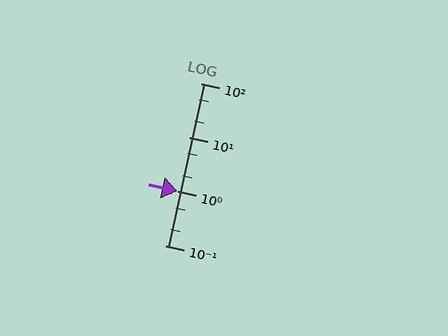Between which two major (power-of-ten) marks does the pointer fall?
The pointer is between 1 and 10.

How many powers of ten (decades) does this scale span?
The scale spans 3 decades, from 0.1 to 100.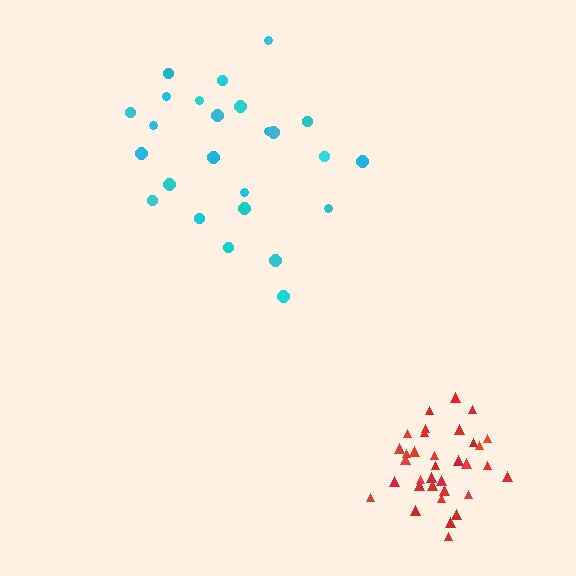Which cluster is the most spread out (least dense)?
Cyan.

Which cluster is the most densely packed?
Red.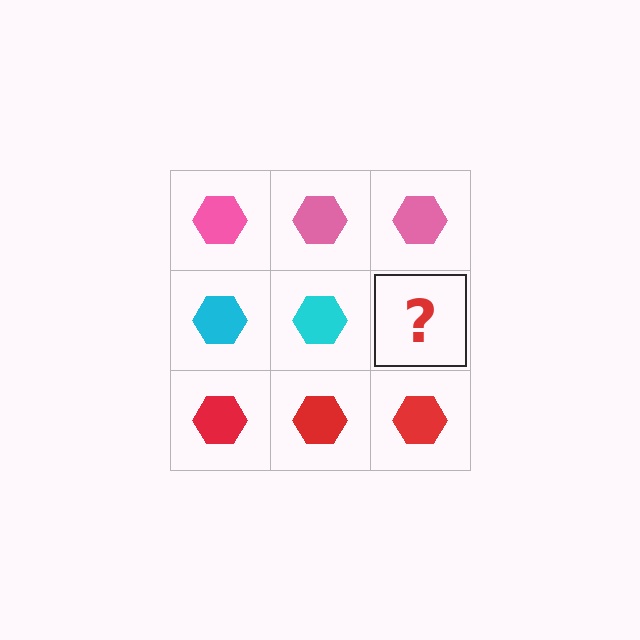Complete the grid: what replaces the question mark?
The question mark should be replaced with a cyan hexagon.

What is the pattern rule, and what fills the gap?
The rule is that each row has a consistent color. The gap should be filled with a cyan hexagon.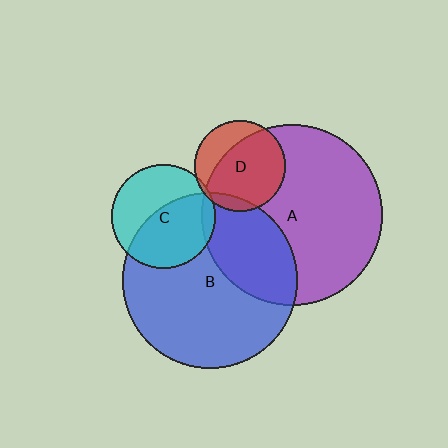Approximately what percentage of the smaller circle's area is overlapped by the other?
Approximately 5%.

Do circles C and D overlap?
Yes.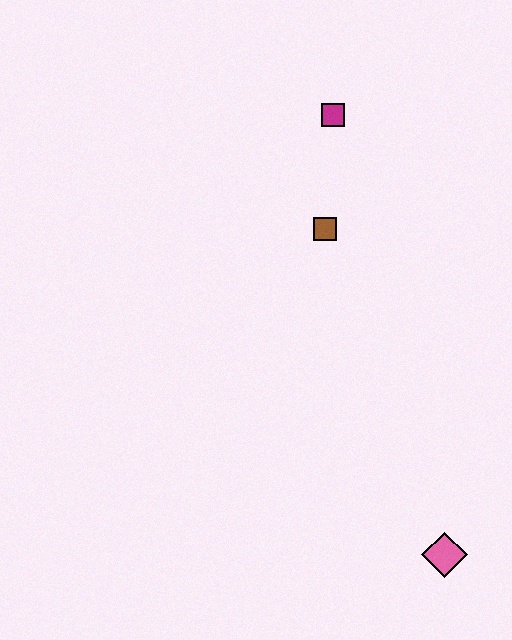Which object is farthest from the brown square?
The pink diamond is farthest from the brown square.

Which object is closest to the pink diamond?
The brown square is closest to the pink diamond.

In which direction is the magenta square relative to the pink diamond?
The magenta square is above the pink diamond.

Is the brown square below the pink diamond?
No